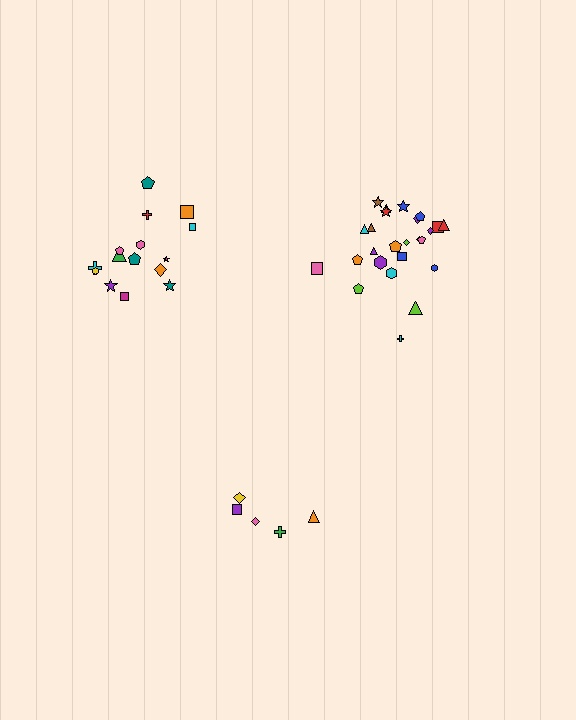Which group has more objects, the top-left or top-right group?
The top-right group.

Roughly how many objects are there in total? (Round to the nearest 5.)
Roughly 45 objects in total.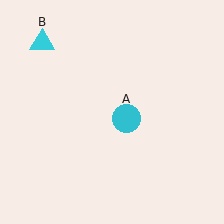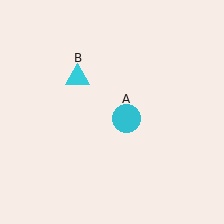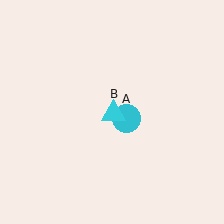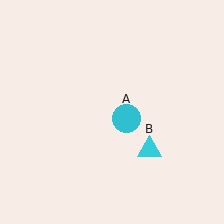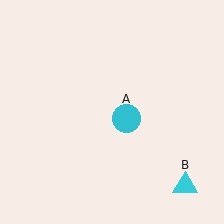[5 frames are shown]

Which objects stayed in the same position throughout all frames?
Cyan circle (object A) remained stationary.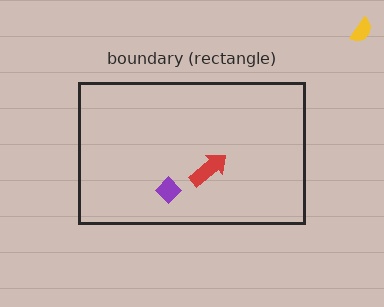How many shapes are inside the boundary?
2 inside, 1 outside.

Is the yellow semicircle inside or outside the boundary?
Outside.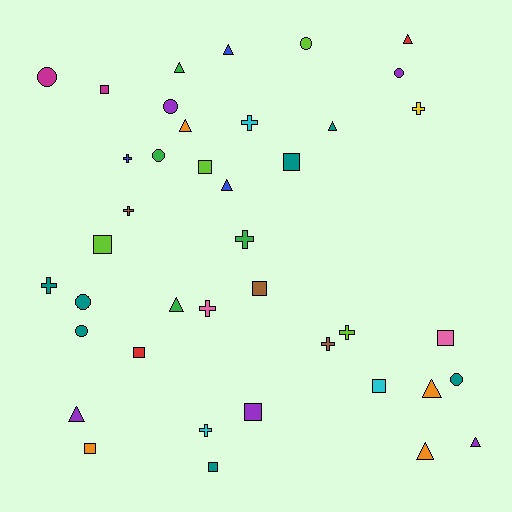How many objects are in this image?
There are 40 objects.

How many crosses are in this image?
There are 10 crosses.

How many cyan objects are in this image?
There are 3 cyan objects.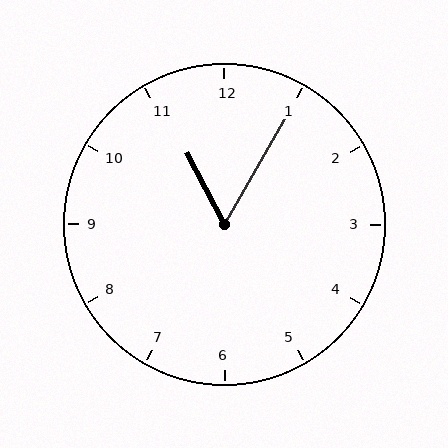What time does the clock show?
11:05.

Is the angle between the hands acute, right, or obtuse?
It is acute.